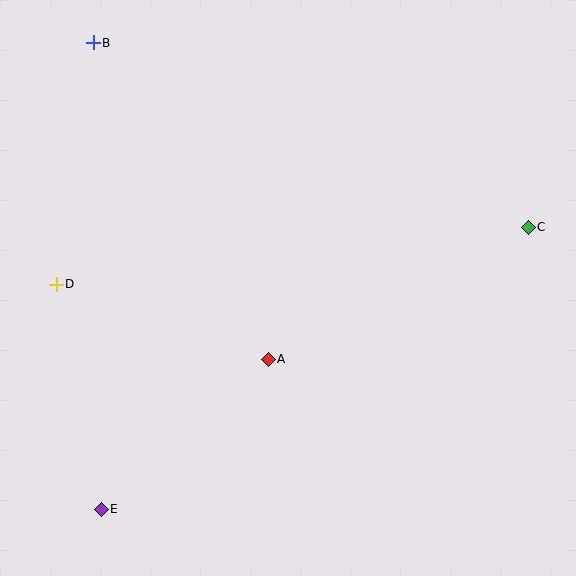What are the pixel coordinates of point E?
Point E is at (101, 509).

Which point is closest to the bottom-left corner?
Point E is closest to the bottom-left corner.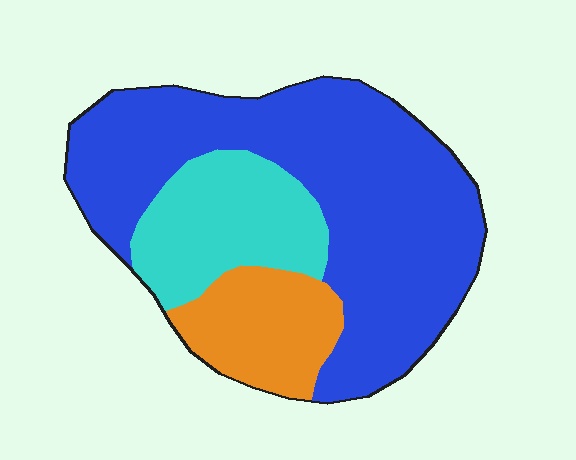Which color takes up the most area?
Blue, at roughly 65%.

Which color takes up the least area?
Orange, at roughly 15%.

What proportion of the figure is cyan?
Cyan covers roughly 20% of the figure.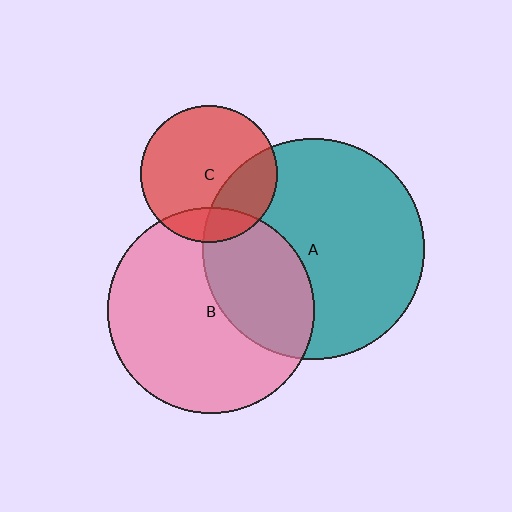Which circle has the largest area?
Circle A (teal).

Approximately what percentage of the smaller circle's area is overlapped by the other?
Approximately 30%.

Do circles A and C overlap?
Yes.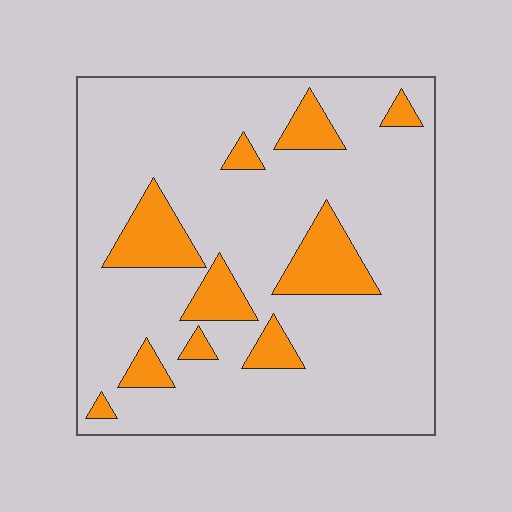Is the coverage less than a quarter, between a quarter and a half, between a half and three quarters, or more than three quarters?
Less than a quarter.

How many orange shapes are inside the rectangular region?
10.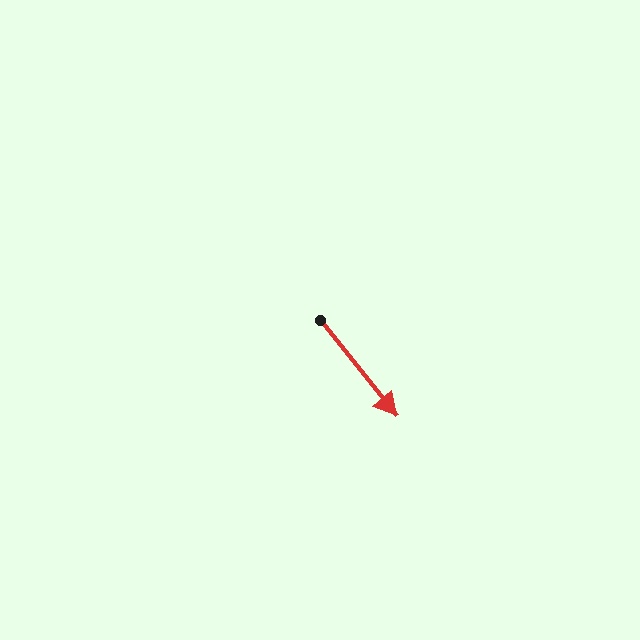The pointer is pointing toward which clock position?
Roughly 5 o'clock.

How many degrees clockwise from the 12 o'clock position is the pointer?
Approximately 141 degrees.